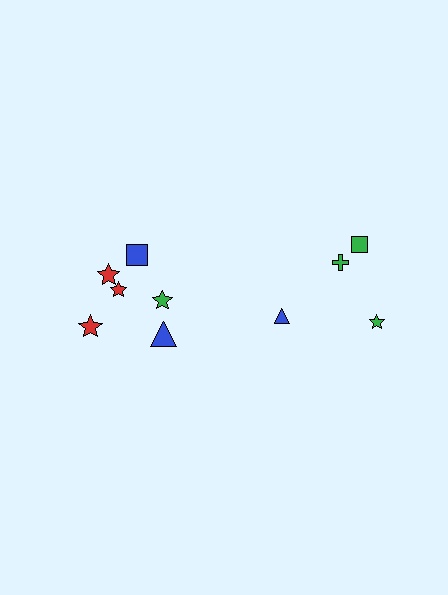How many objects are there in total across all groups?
There are 10 objects.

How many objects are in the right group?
There are 4 objects.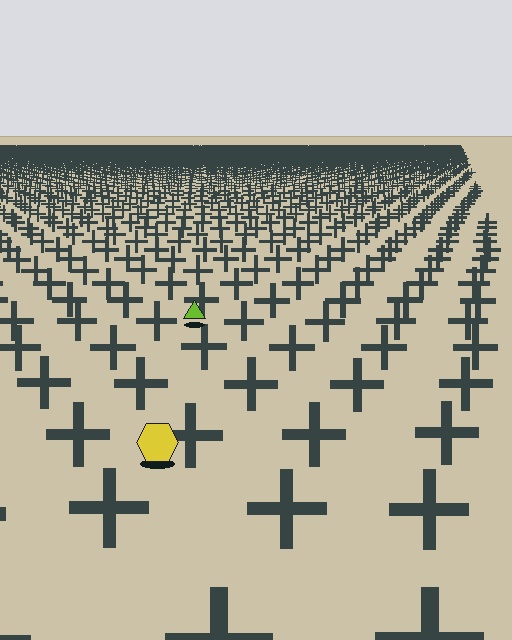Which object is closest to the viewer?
The yellow hexagon is closest. The texture marks near it are larger and more spread out.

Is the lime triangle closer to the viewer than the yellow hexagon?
No. The yellow hexagon is closer — you can tell from the texture gradient: the ground texture is coarser near it.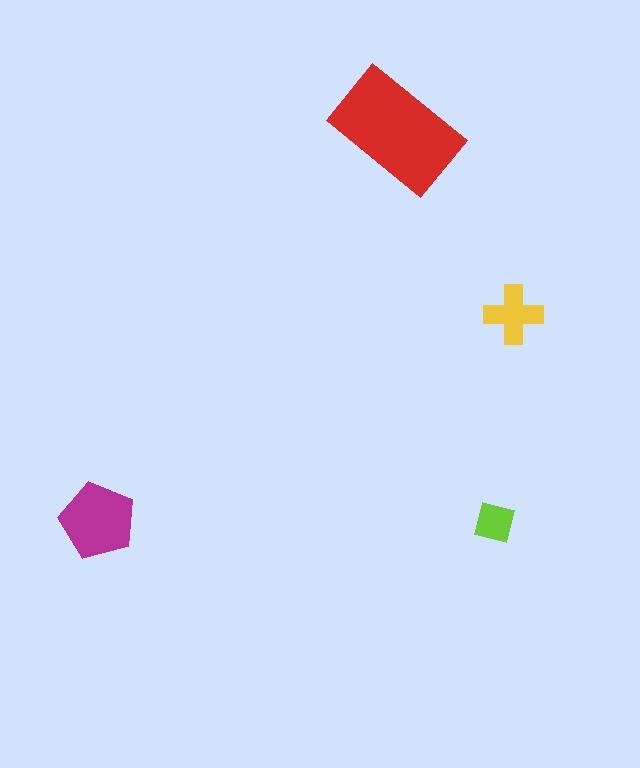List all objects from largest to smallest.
The red rectangle, the magenta pentagon, the yellow cross, the lime square.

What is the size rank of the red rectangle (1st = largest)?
1st.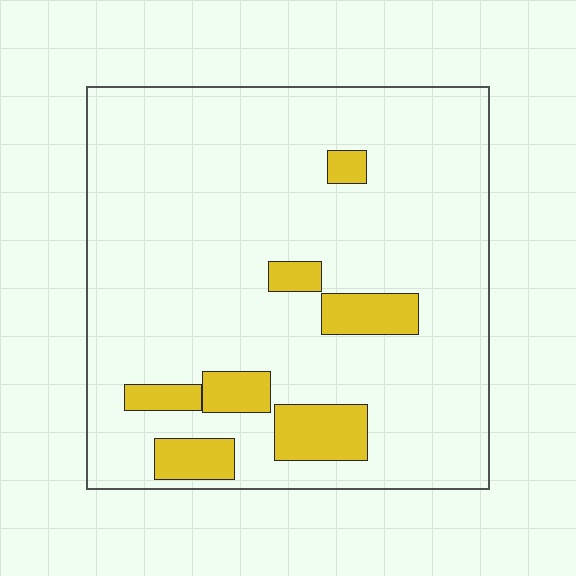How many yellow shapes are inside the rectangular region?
7.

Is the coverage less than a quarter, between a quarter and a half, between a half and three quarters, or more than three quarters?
Less than a quarter.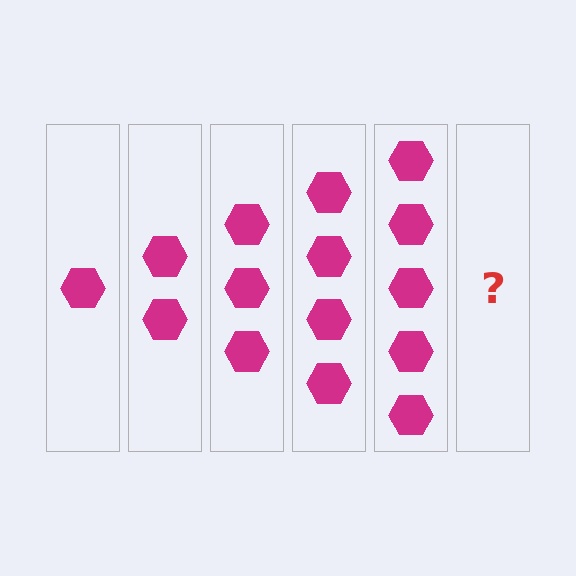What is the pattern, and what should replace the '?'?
The pattern is that each step adds one more hexagon. The '?' should be 6 hexagons.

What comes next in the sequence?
The next element should be 6 hexagons.